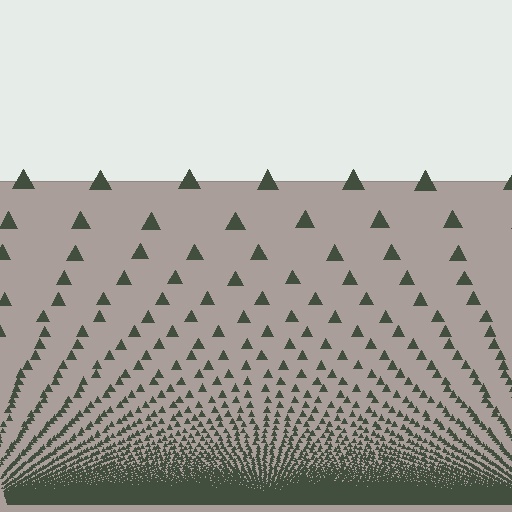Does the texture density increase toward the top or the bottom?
Density increases toward the bottom.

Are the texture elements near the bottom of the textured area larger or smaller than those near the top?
Smaller. The gradient is inverted — elements near the bottom are smaller and denser.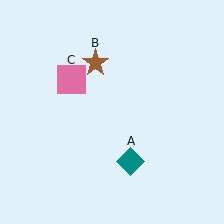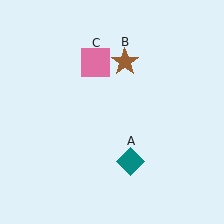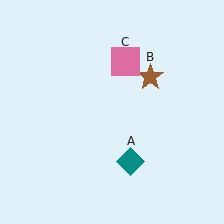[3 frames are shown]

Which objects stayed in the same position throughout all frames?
Teal diamond (object A) remained stationary.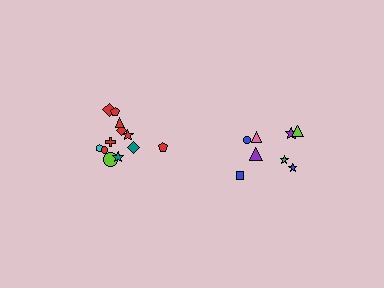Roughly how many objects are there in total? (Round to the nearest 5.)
Roughly 20 objects in total.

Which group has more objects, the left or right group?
The left group.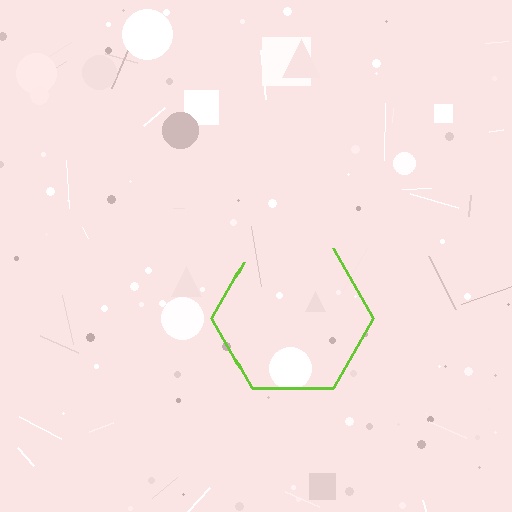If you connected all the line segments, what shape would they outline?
They would outline a hexagon.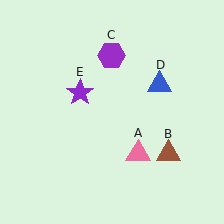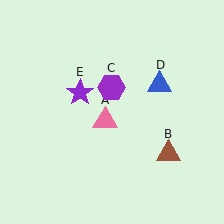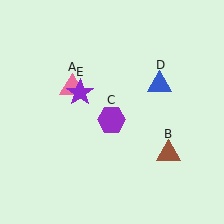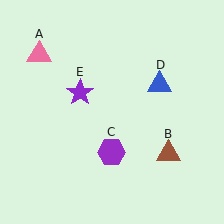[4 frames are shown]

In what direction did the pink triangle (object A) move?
The pink triangle (object A) moved up and to the left.